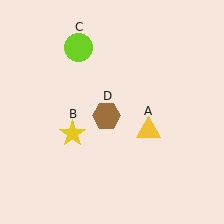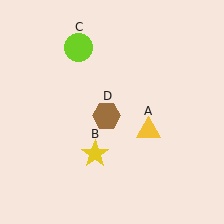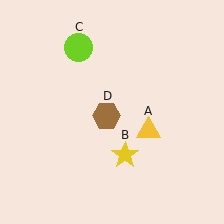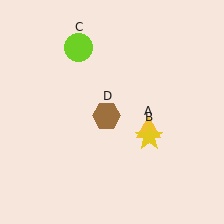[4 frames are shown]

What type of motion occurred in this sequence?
The yellow star (object B) rotated counterclockwise around the center of the scene.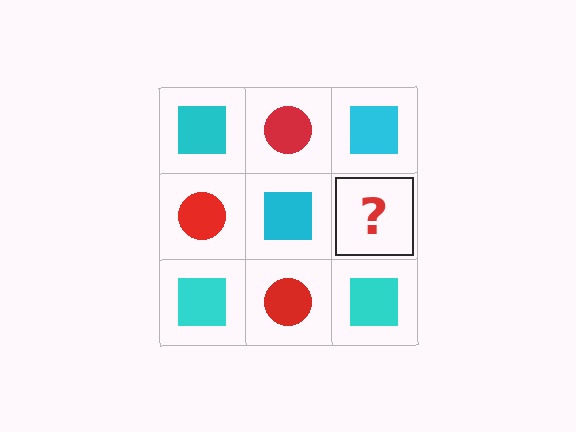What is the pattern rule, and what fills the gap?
The rule is that it alternates cyan square and red circle in a checkerboard pattern. The gap should be filled with a red circle.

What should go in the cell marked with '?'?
The missing cell should contain a red circle.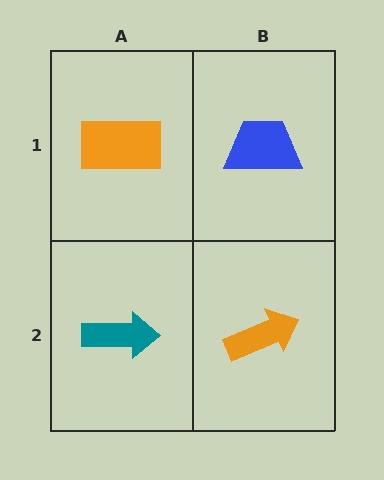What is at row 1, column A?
An orange rectangle.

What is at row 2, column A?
A teal arrow.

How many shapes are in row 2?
2 shapes.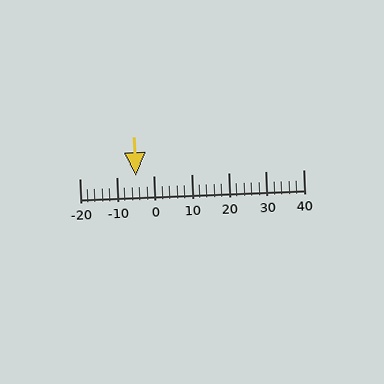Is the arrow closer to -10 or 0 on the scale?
The arrow is closer to 0.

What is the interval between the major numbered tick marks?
The major tick marks are spaced 10 units apart.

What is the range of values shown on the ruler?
The ruler shows values from -20 to 40.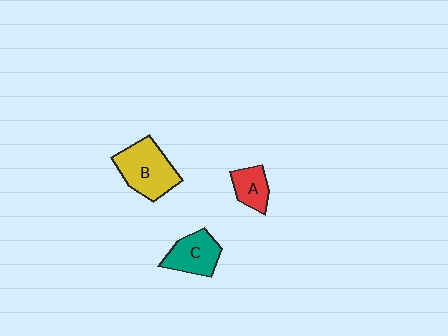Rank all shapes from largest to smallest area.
From largest to smallest: B (yellow), C (teal), A (red).